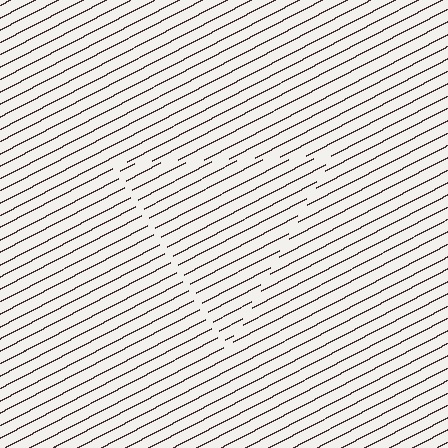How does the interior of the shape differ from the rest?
The interior of the shape contains the same grating, shifted by half a period — the contour is defined by the phase discontinuity where line-ends from the inner and outer gratings abut.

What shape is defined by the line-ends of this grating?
An illusory triangle. The interior of the shape contains the same grating, shifted by half a period — the contour is defined by the phase discontinuity where line-ends from the inner and outer gratings abut.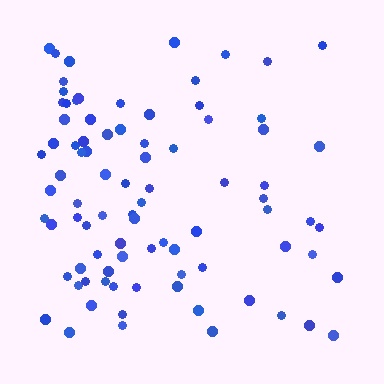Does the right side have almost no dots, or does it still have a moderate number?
Still a moderate number, just noticeably fewer than the left.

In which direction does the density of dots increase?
From right to left, with the left side densest.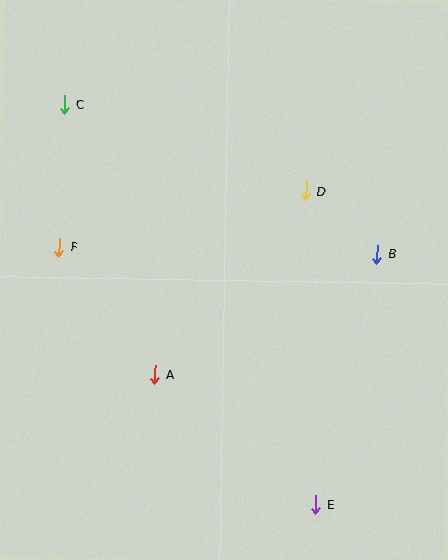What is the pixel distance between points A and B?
The distance between A and B is 253 pixels.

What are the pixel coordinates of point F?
Point F is at (59, 248).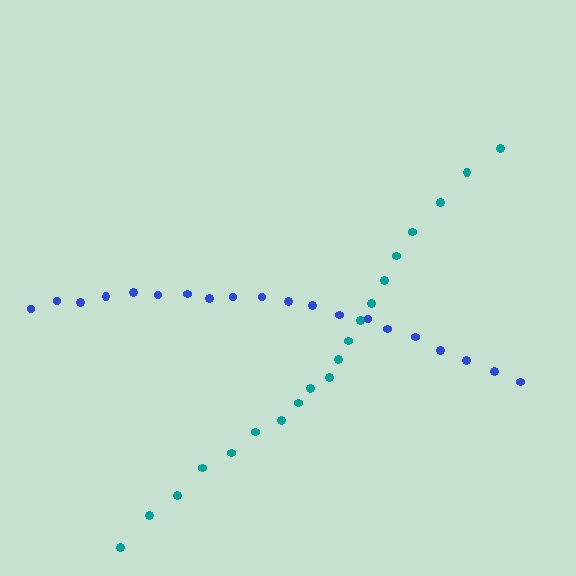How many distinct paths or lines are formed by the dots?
There are 2 distinct paths.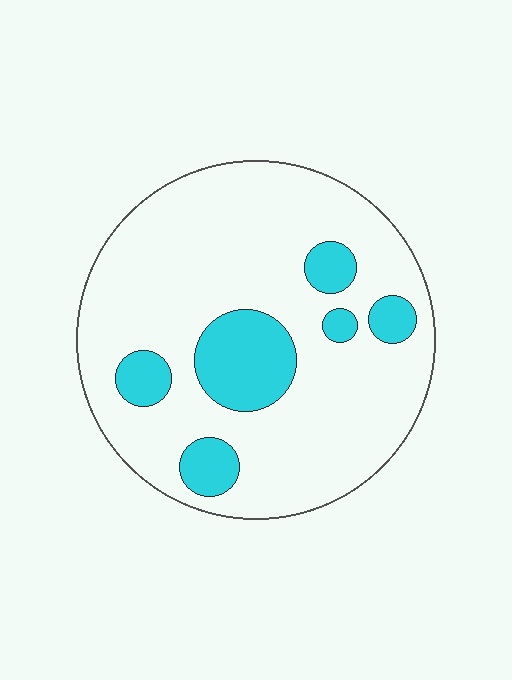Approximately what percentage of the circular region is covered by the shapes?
Approximately 20%.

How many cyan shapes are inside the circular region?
6.